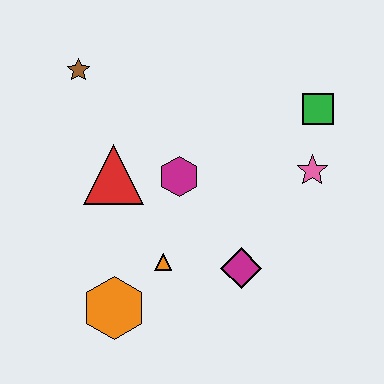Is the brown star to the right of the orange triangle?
No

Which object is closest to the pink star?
The green square is closest to the pink star.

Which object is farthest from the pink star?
The brown star is farthest from the pink star.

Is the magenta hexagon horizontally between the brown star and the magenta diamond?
Yes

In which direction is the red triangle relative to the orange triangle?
The red triangle is above the orange triangle.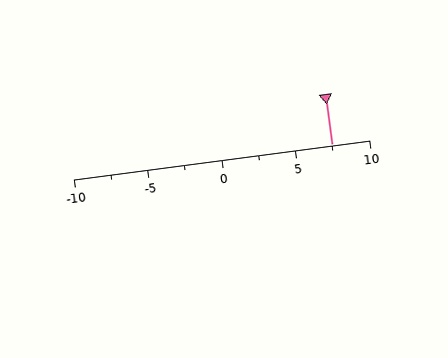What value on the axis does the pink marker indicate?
The marker indicates approximately 7.5.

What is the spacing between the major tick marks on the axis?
The major ticks are spaced 5 apart.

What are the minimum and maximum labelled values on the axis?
The axis runs from -10 to 10.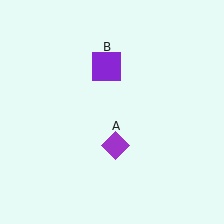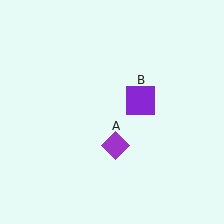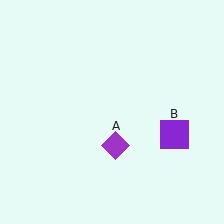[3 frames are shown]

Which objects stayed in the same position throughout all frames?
Purple diamond (object A) remained stationary.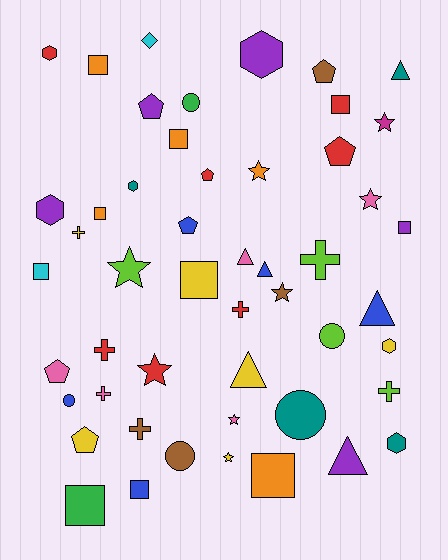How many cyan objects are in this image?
There are 2 cyan objects.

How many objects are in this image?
There are 50 objects.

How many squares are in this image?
There are 10 squares.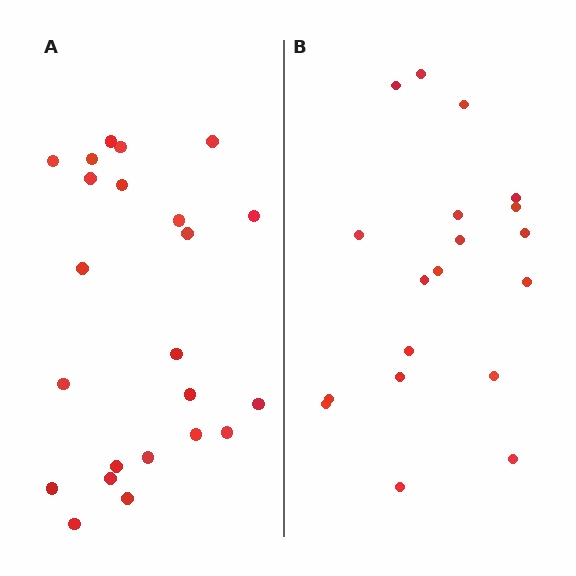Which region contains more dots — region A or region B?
Region A (the left region) has more dots.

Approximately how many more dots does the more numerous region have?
Region A has about 4 more dots than region B.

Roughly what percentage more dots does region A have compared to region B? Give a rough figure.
About 20% more.